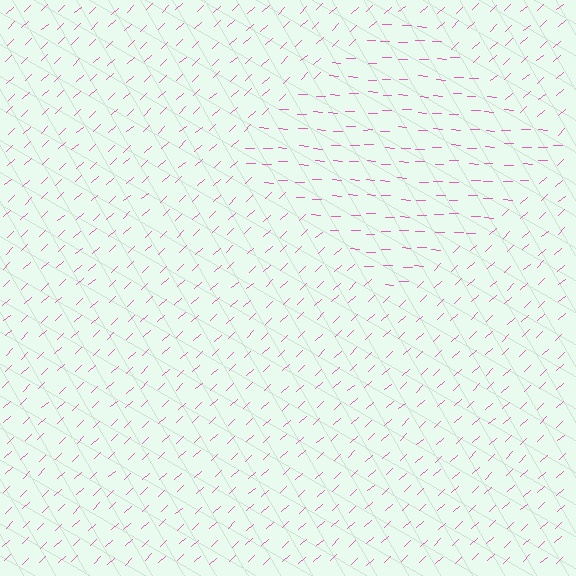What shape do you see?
I see a diamond.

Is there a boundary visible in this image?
Yes, there is a texture boundary formed by a change in line orientation.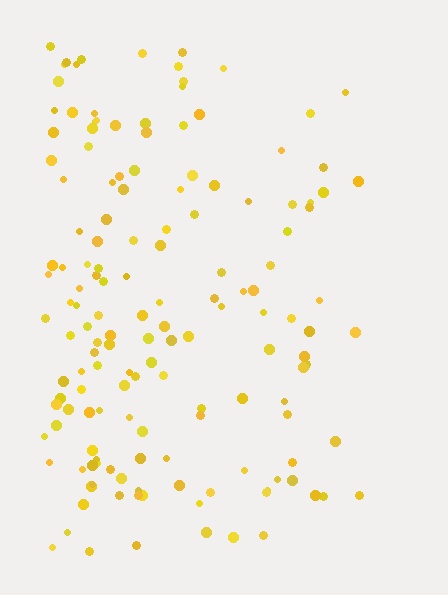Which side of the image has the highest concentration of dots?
The left.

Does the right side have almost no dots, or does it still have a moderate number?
Still a moderate number, just noticeably fewer than the left.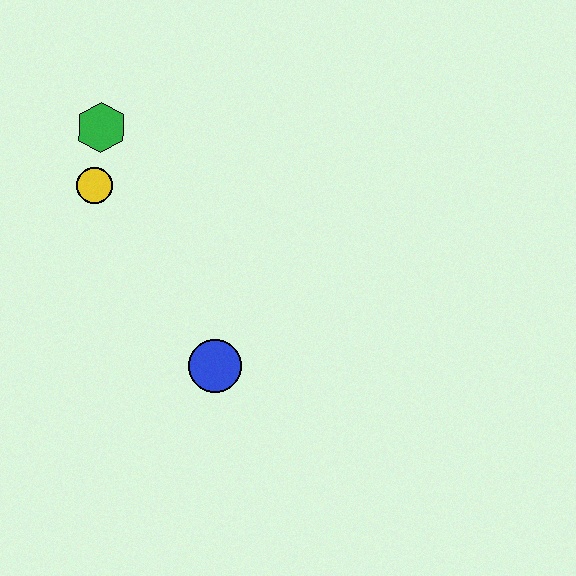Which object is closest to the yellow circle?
The green hexagon is closest to the yellow circle.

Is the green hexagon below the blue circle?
No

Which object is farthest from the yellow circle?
The blue circle is farthest from the yellow circle.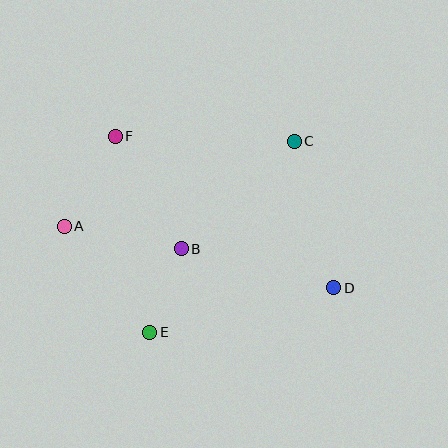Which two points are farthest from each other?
Points A and D are farthest from each other.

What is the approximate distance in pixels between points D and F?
The distance between D and F is approximately 266 pixels.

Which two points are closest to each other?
Points B and E are closest to each other.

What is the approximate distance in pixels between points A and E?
The distance between A and E is approximately 137 pixels.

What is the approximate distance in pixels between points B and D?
The distance between B and D is approximately 157 pixels.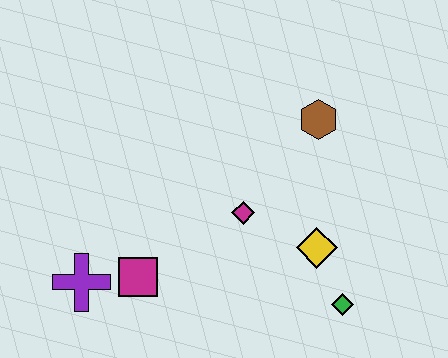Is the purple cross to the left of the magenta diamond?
Yes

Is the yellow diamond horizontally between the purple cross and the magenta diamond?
No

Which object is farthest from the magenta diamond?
The purple cross is farthest from the magenta diamond.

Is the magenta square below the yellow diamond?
Yes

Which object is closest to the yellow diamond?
The green diamond is closest to the yellow diamond.